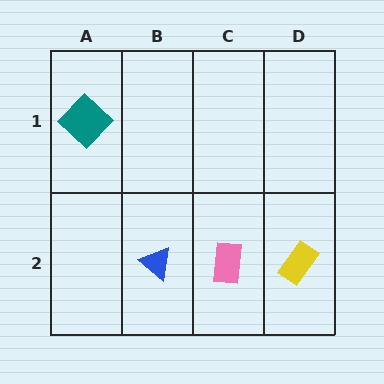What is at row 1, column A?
A teal diamond.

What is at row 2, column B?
A blue triangle.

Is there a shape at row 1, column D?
No, that cell is empty.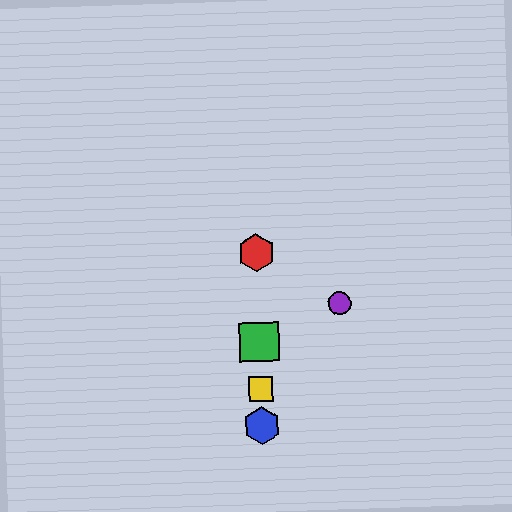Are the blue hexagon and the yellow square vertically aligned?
Yes, both are at x≈262.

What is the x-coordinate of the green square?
The green square is at x≈259.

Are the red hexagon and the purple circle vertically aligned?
No, the red hexagon is at x≈257 and the purple circle is at x≈340.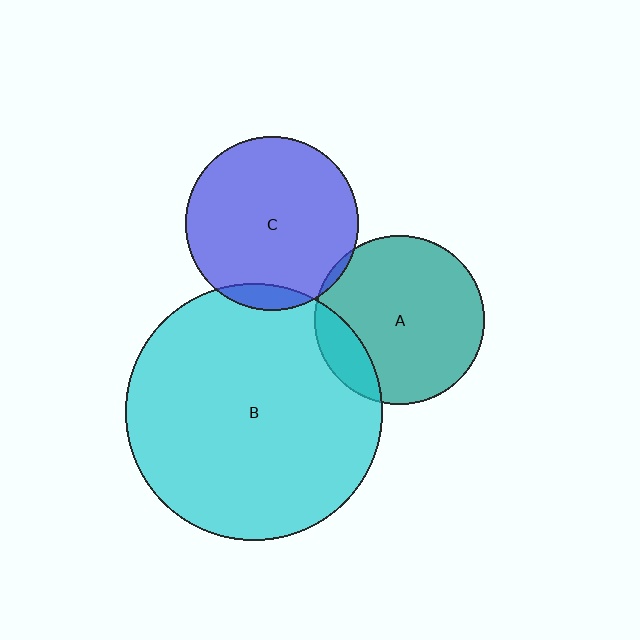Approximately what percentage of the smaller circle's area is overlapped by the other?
Approximately 5%.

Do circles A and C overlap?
Yes.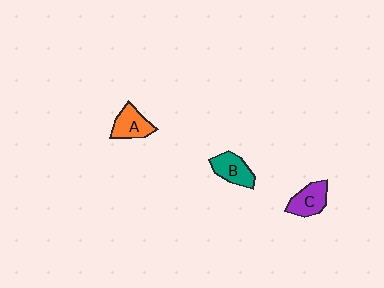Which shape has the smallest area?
Shape A (orange).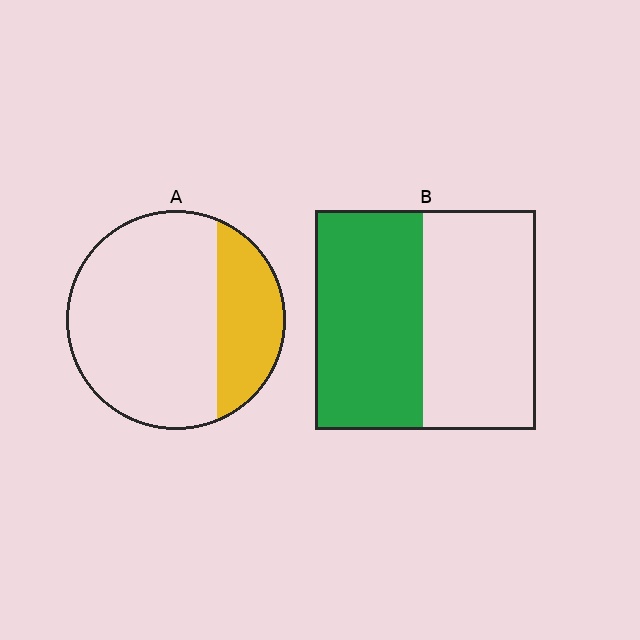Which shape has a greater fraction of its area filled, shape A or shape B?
Shape B.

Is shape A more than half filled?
No.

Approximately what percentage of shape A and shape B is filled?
A is approximately 25% and B is approximately 50%.